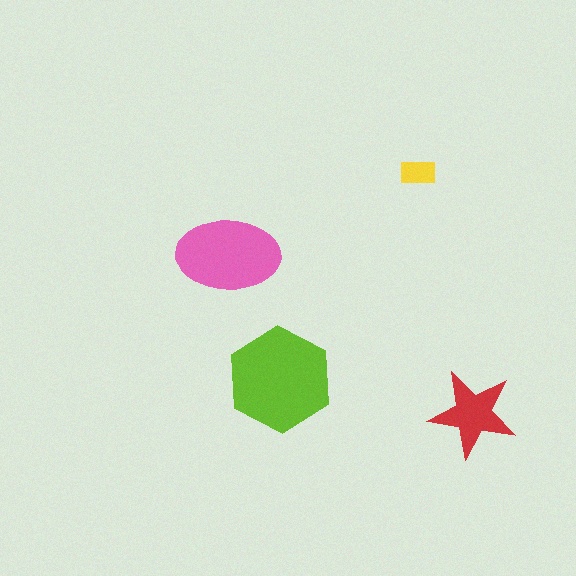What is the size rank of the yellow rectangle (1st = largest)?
4th.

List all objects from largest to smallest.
The lime hexagon, the pink ellipse, the red star, the yellow rectangle.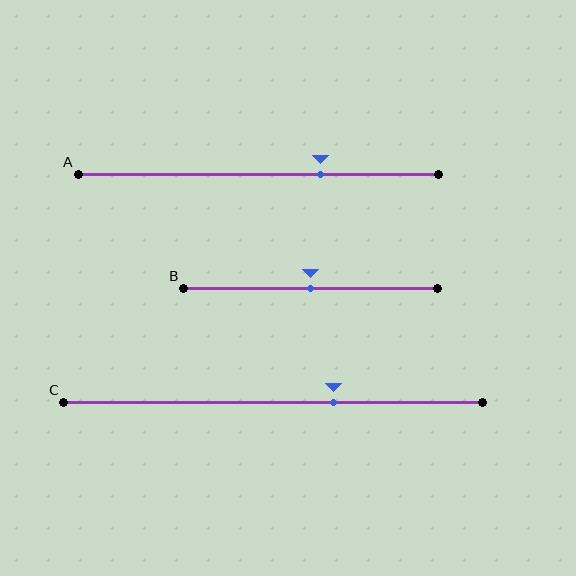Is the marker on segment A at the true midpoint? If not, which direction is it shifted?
No, the marker on segment A is shifted to the right by about 17% of the segment length.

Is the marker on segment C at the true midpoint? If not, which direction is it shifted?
No, the marker on segment C is shifted to the right by about 14% of the segment length.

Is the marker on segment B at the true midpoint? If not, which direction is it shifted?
Yes, the marker on segment B is at the true midpoint.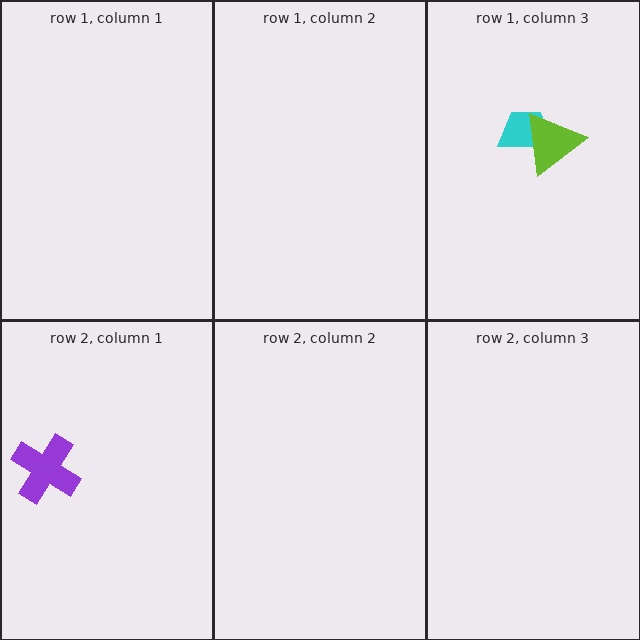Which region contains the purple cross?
The row 2, column 1 region.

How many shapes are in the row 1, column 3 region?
2.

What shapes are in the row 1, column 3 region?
The cyan trapezoid, the lime triangle.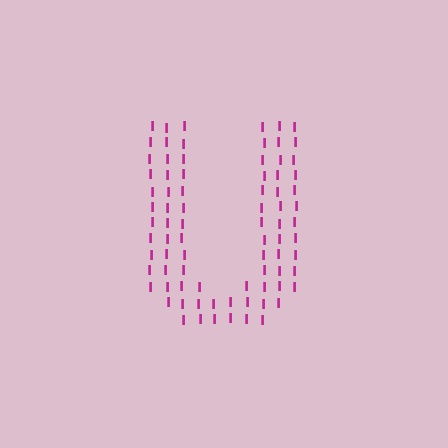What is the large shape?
The large shape is the letter U.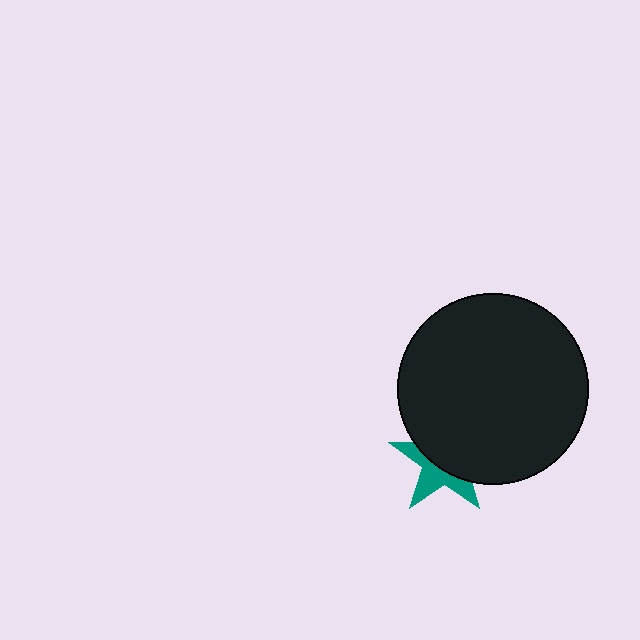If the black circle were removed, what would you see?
You would see the complete teal star.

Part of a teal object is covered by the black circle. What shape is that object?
It is a star.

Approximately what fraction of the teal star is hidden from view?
Roughly 58% of the teal star is hidden behind the black circle.